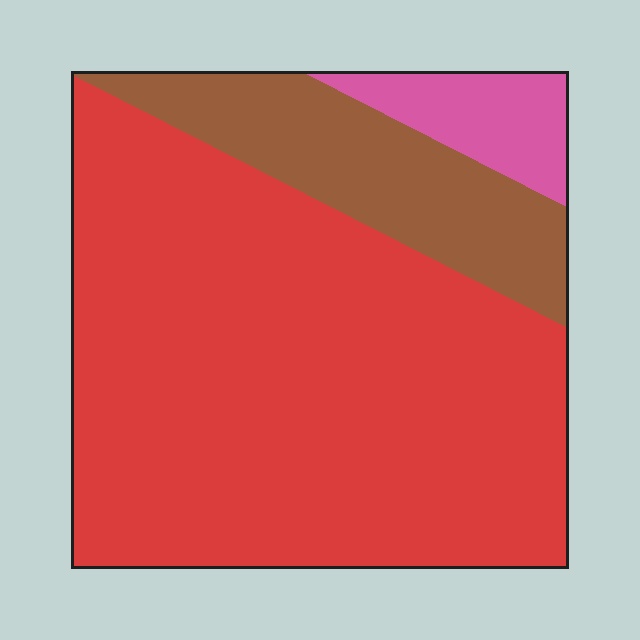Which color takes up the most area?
Red, at roughly 75%.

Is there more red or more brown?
Red.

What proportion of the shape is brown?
Brown takes up less than a quarter of the shape.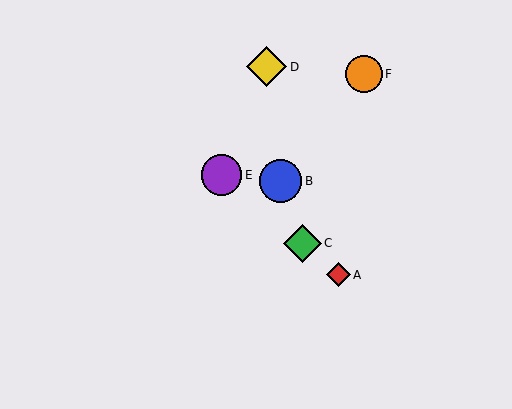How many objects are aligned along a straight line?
3 objects (A, C, E) are aligned along a straight line.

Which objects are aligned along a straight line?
Objects A, C, E are aligned along a straight line.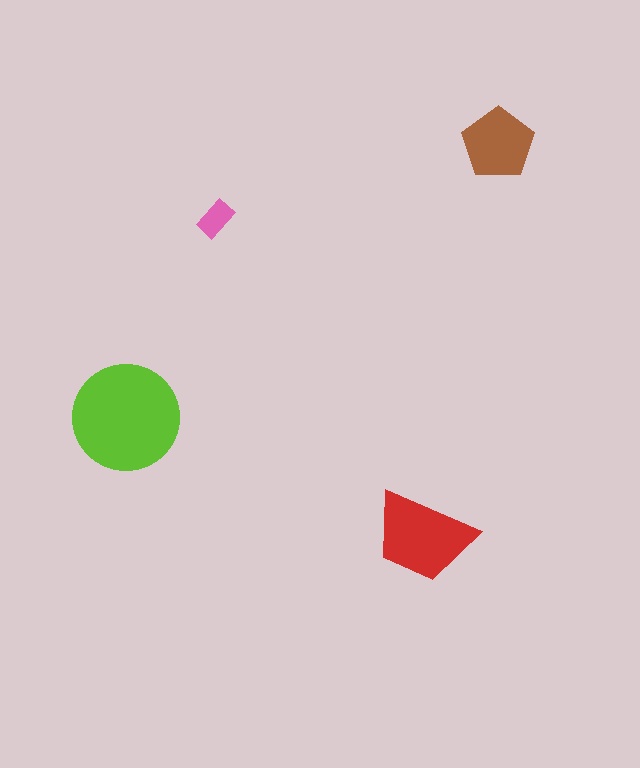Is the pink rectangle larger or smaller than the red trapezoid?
Smaller.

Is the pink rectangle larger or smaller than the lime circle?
Smaller.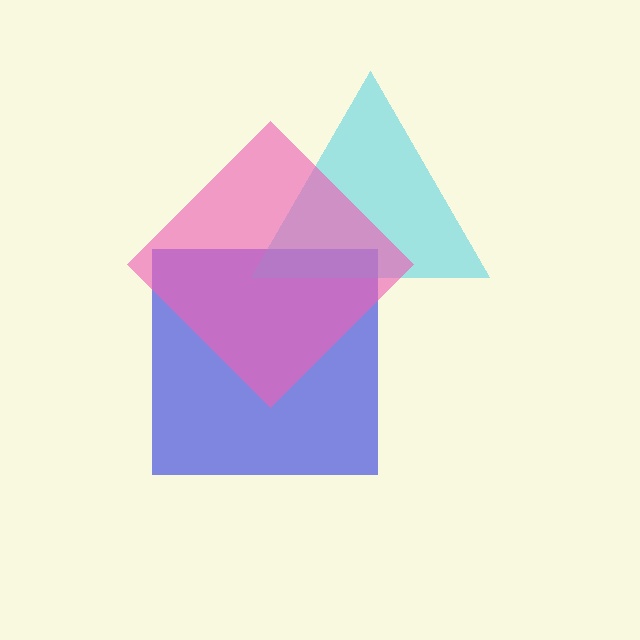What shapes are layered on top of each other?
The layered shapes are: a blue square, a cyan triangle, a pink diamond.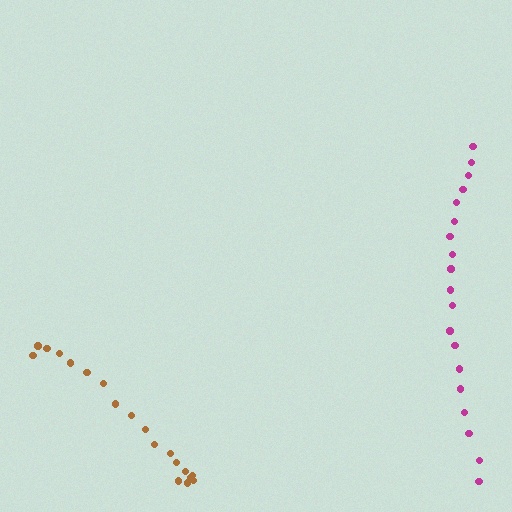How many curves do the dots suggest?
There are 2 distinct paths.